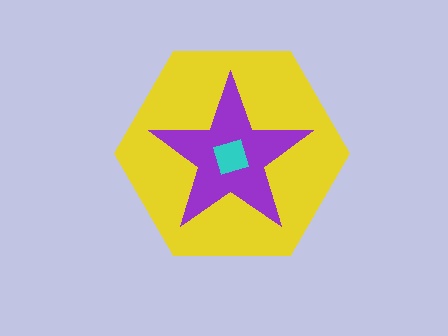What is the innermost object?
The cyan square.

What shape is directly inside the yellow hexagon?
The purple star.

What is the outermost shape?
The yellow hexagon.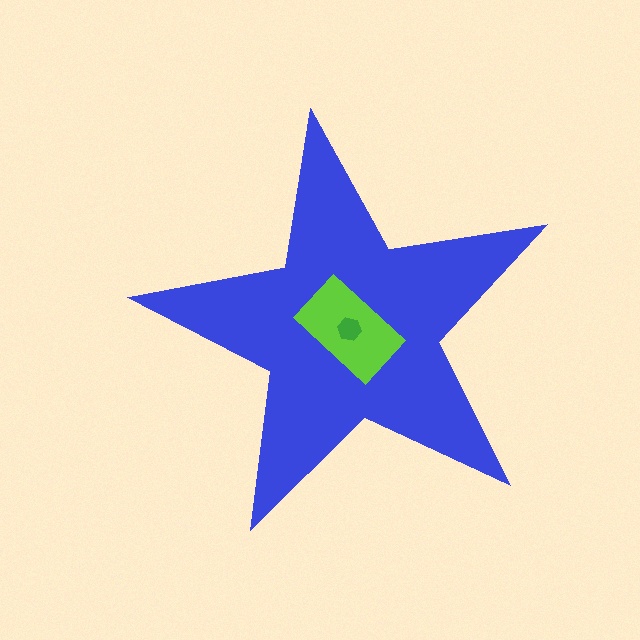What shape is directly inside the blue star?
The lime rectangle.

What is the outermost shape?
The blue star.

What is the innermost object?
The green hexagon.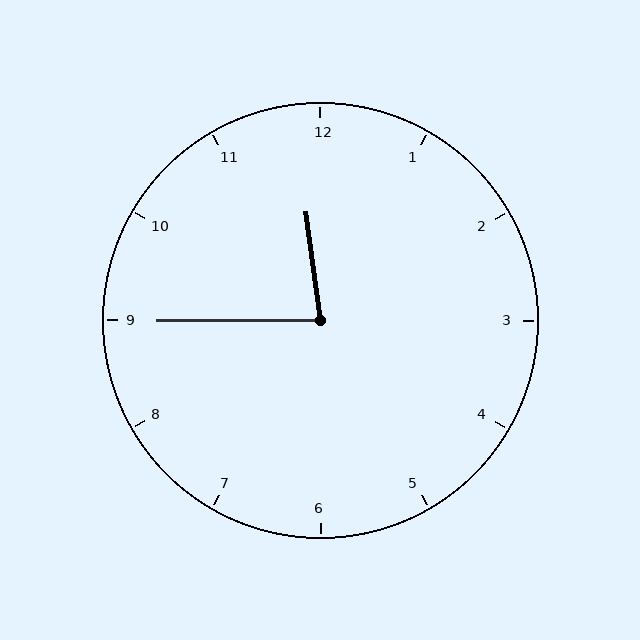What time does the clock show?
11:45.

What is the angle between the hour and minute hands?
Approximately 82 degrees.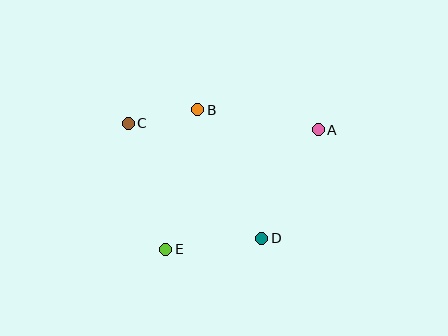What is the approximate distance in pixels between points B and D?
The distance between B and D is approximately 143 pixels.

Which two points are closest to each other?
Points B and C are closest to each other.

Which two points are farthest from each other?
Points A and E are farthest from each other.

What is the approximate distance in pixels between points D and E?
The distance between D and E is approximately 96 pixels.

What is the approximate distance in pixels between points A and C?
The distance between A and C is approximately 190 pixels.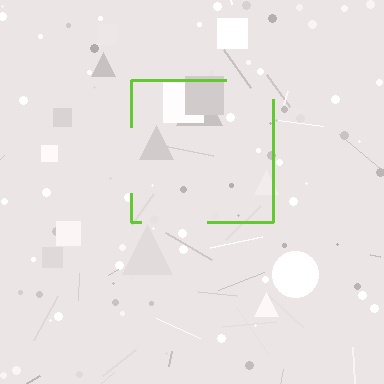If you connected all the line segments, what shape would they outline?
They would outline a square.